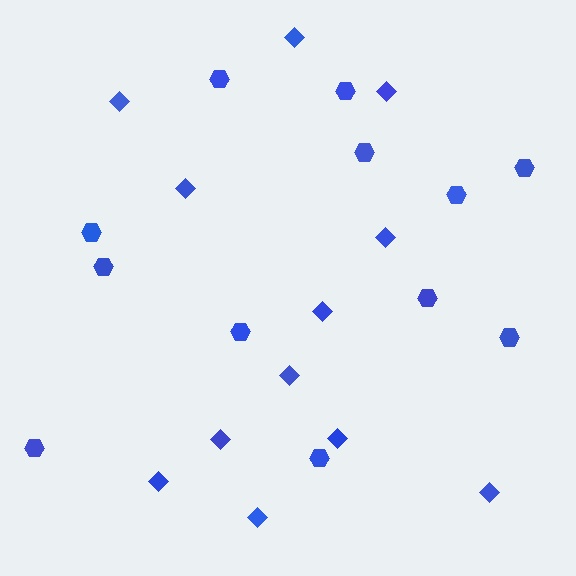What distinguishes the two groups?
There are 2 groups: one group of diamonds (12) and one group of hexagons (12).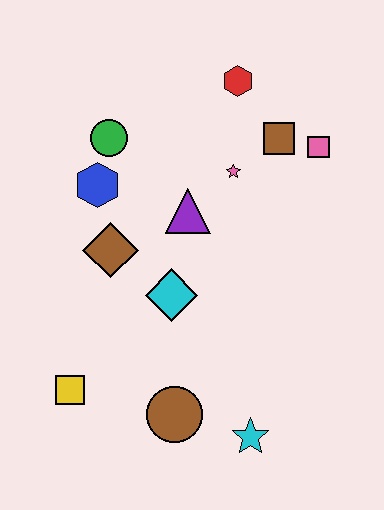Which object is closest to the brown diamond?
The blue hexagon is closest to the brown diamond.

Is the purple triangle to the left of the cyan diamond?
No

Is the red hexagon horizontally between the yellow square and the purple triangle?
No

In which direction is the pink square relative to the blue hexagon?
The pink square is to the right of the blue hexagon.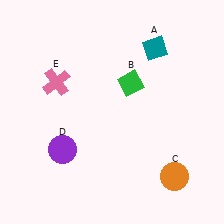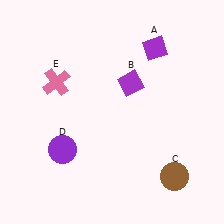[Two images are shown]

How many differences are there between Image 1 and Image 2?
There are 3 differences between the two images.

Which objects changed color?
A changed from teal to purple. B changed from green to purple. C changed from orange to brown.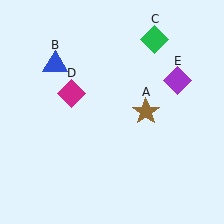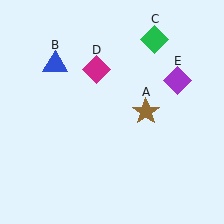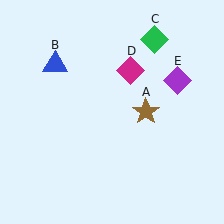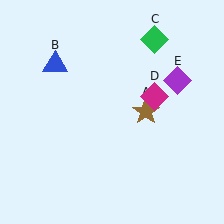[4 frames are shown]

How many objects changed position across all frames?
1 object changed position: magenta diamond (object D).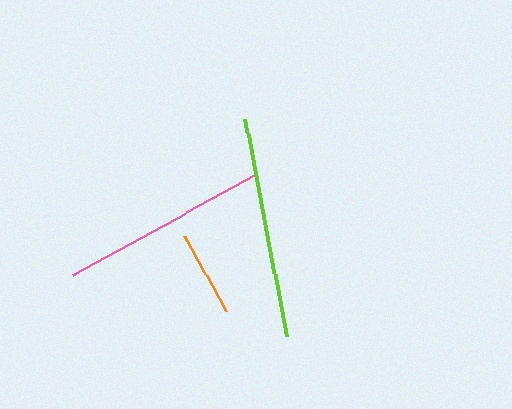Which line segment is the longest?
The lime line is the longest at approximately 221 pixels.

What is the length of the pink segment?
The pink segment is approximately 210 pixels long.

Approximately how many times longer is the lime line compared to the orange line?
The lime line is approximately 2.6 times the length of the orange line.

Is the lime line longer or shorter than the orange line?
The lime line is longer than the orange line.